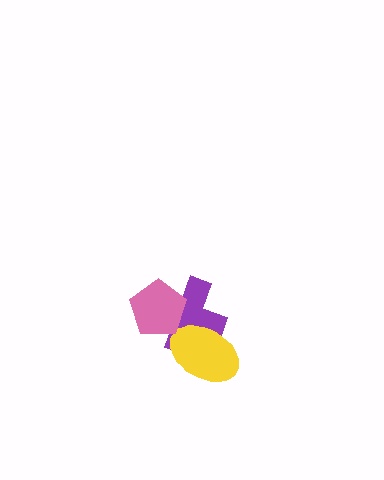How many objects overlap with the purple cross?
2 objects overlap with the purple cross.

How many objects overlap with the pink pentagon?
1 object overlaps with the pink pentagon.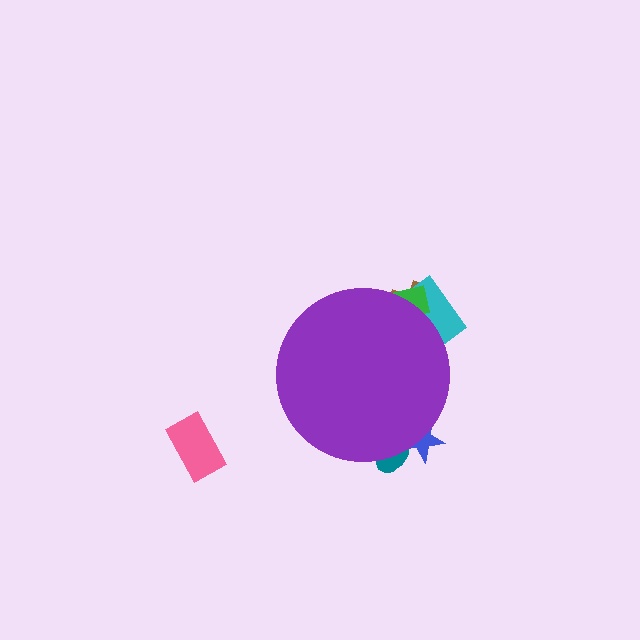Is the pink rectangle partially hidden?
No, the pink rectangle is fully visible.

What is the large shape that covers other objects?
A purple circle.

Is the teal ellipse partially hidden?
Yes, the teal ellipse is partially hidden behind the purple circle.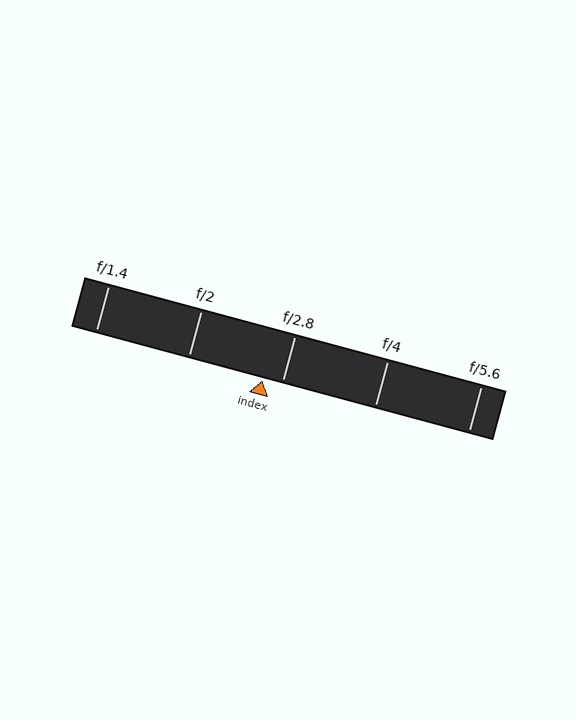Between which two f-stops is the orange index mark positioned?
The index mark is between f/2 and f/2.8.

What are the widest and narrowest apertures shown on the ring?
The widest aperture shown is f/1.4 and the narrowest is f/5.6.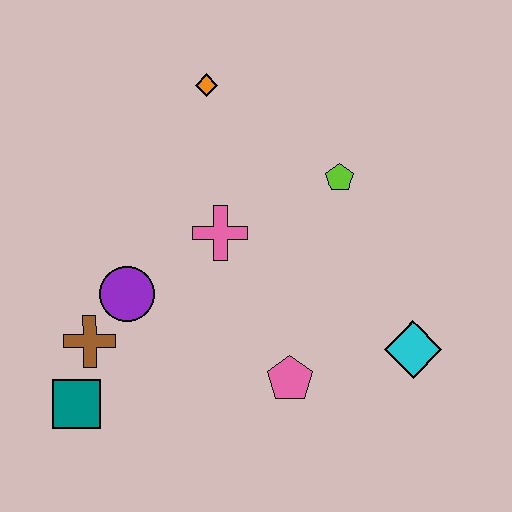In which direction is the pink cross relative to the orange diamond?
The pink cross is below the orange diamond.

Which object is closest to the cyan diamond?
The pink pentagon is closest to the cyan diamond.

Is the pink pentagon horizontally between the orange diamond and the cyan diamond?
Yes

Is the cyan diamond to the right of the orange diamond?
Yes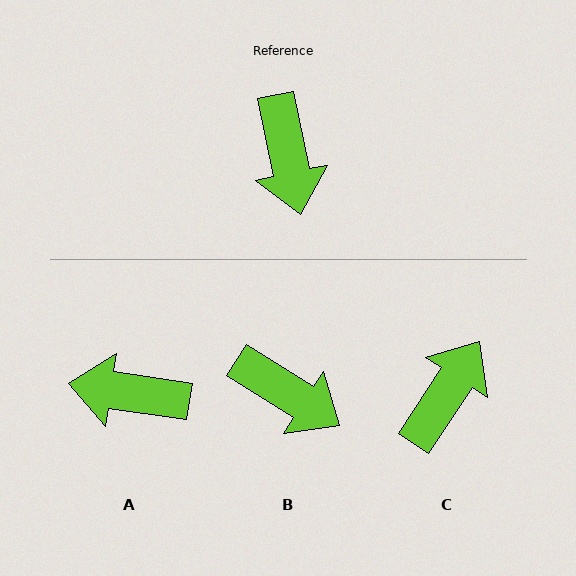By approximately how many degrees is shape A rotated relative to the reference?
Approximately 110 degrees clockwise.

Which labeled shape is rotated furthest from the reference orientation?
C, about 135 degrees away.